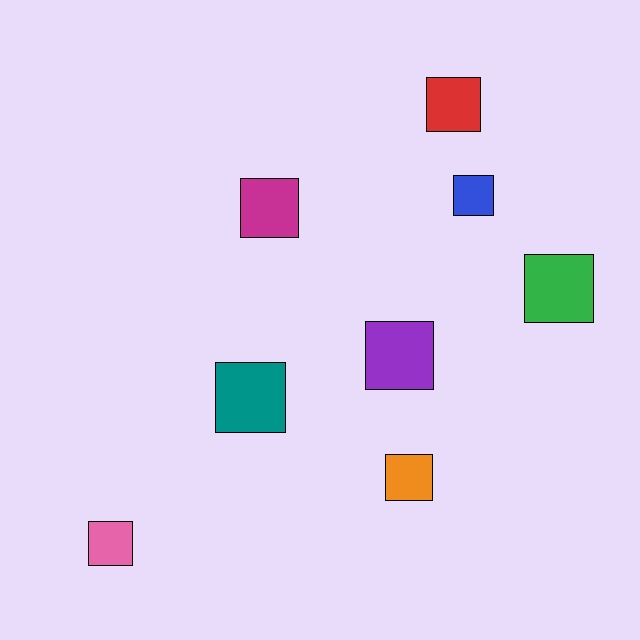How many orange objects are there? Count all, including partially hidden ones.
There is 1 orange object.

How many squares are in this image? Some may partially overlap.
There are 8 squares.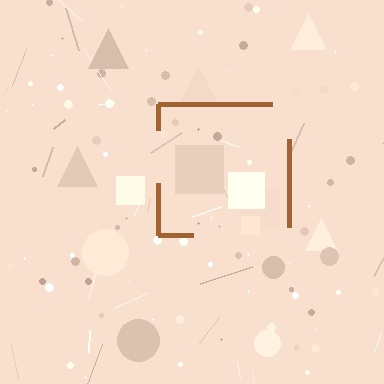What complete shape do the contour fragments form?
The contour fragments form a square.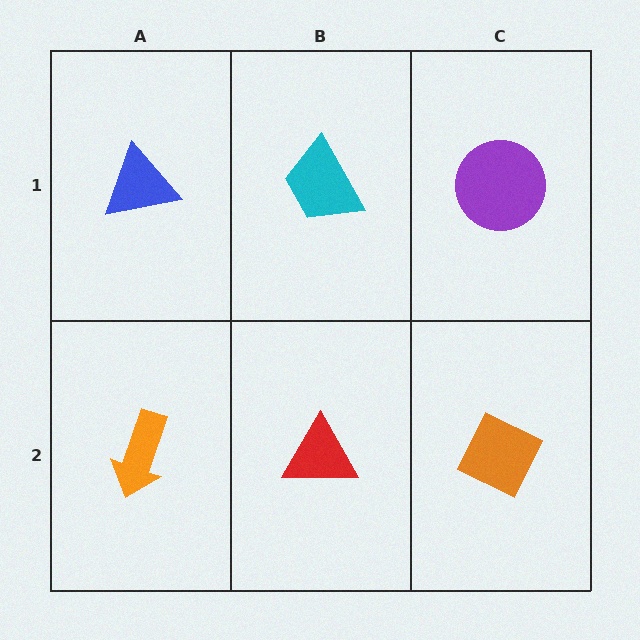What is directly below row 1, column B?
A red triangle.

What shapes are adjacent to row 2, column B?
A cyan trapezoid (row 1, column B), an orange arrow (row 2, column A), an orange diamond (row 2, column C).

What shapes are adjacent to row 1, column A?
An orange arrow (row 2, column A), a cyan trapezoid (row 1, column B).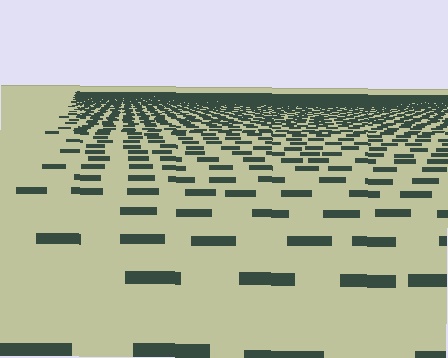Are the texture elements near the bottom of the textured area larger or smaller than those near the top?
Larger. Near the bottom, elements are closer to the viewer and appear at a bigger on-screen size.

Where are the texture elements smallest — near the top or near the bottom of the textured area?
Near the top.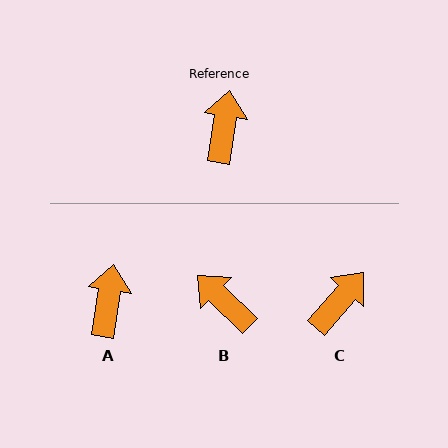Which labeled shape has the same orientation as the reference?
A.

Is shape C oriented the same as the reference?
No, it is off by about 32 degrees.